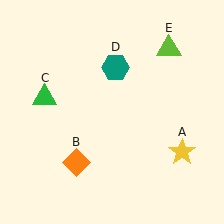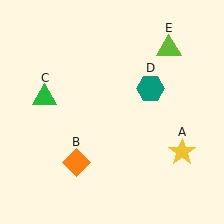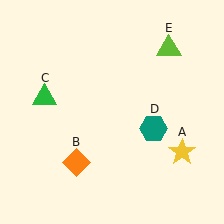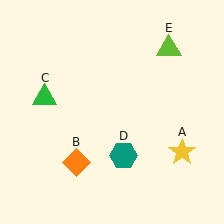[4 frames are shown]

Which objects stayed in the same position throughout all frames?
Yellow star (object A) and orange diamond (object B) and green triangle (object C) and lime triangle (object E) remained stationary.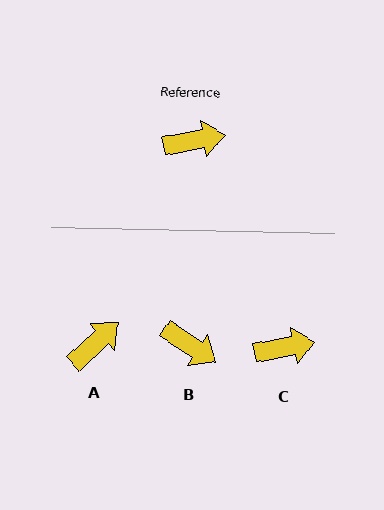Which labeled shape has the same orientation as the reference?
C.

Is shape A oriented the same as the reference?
No, it is off by about 32 degrees.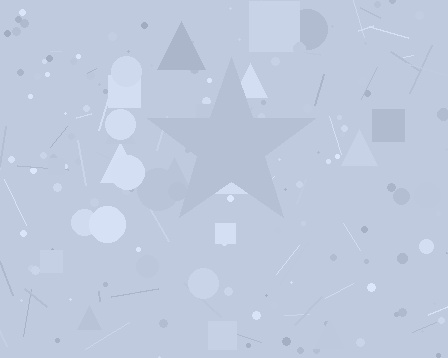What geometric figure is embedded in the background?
A star is embedded in the background.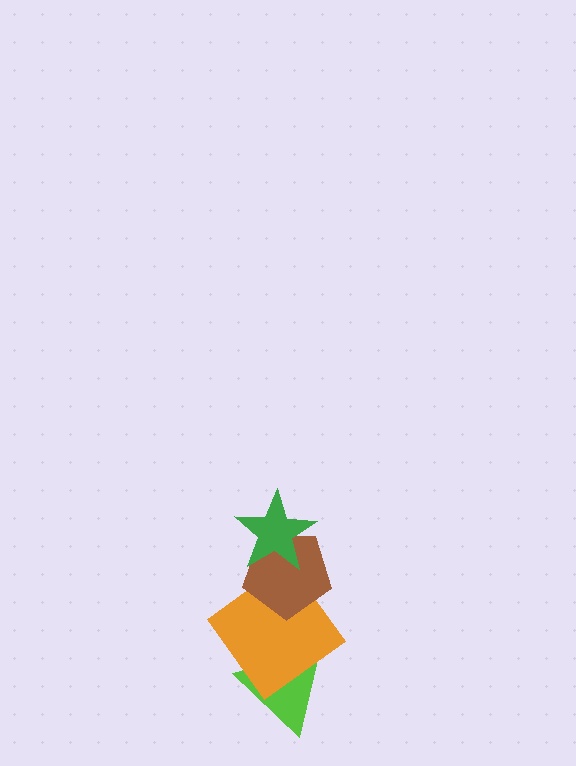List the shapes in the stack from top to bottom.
From top to bottom: the green star, the brown pentagon, the orange diamond, the lime triangle.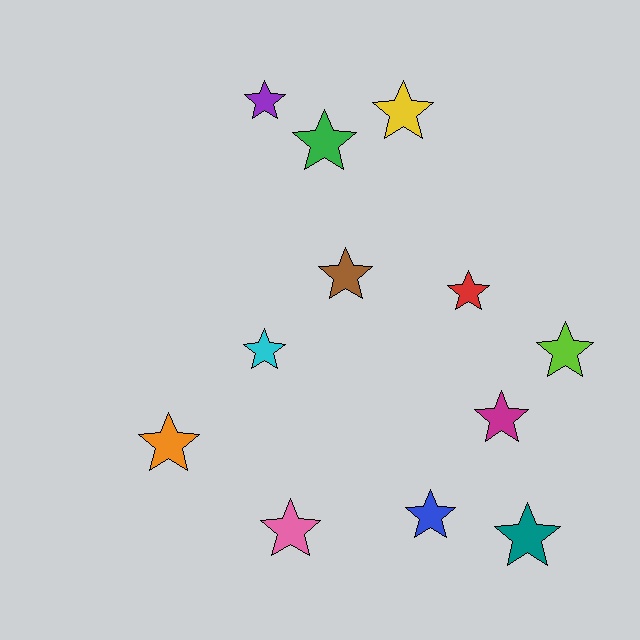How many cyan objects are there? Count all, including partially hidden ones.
There is 1 cyan object.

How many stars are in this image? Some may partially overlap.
There are 12 stars.